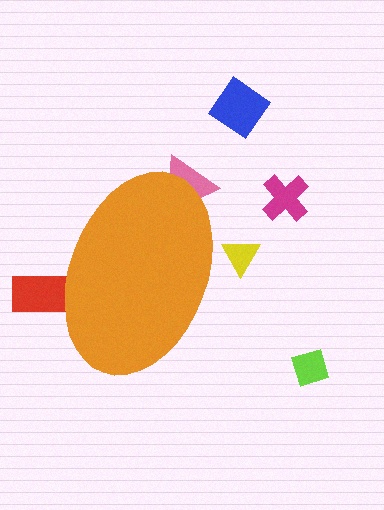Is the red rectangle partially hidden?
Yes, the red rectangle is partially hidden behind the orange ellipse.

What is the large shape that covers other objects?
An orange ellipse.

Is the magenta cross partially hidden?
No, the magenta cross is fully visible.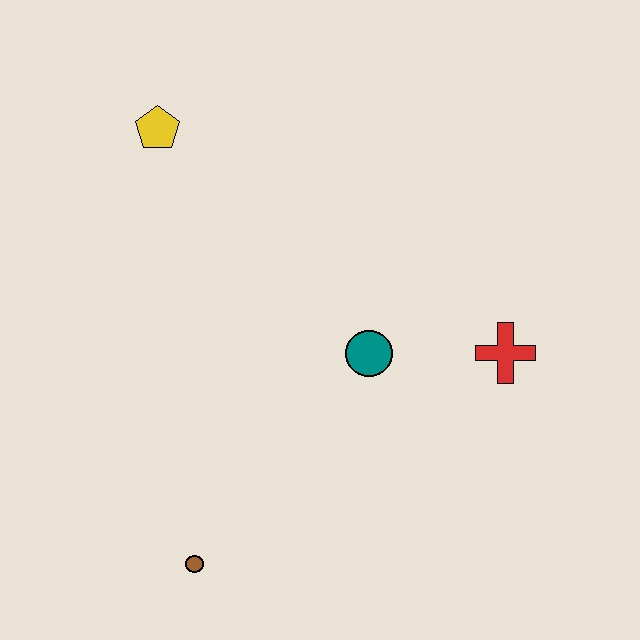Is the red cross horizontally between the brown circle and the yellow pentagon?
No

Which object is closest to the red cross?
The teal circle is closest to the red cross.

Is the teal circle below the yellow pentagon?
Yes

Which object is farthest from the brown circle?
The yellow pentagon is farthest from the brown circle.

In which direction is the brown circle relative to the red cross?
The brown circle is to the left of the red cross.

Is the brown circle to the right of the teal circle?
No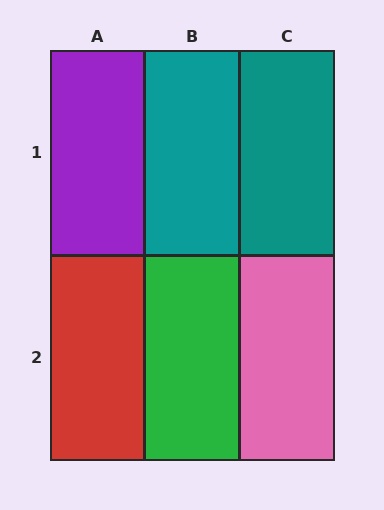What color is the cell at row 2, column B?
Green.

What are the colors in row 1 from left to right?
Purple, teal, teal.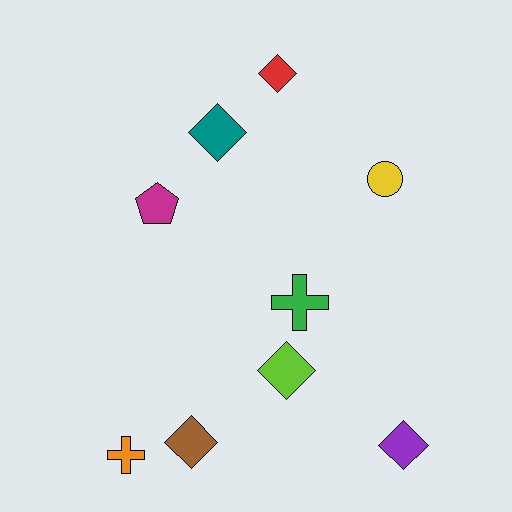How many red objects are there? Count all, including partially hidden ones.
There is 1 red object.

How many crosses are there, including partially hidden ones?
There are 2 crosses.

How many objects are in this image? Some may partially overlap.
There are 9 objects.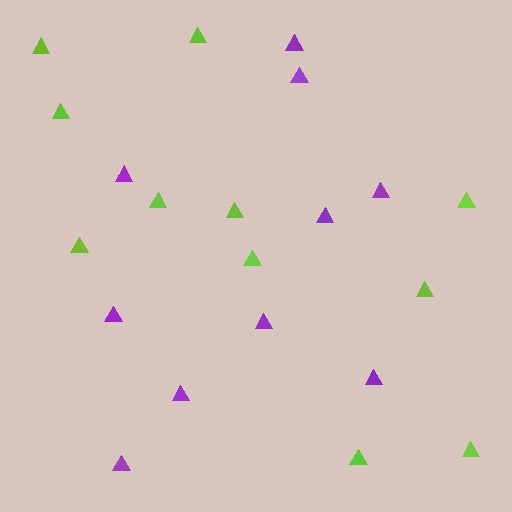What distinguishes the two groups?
There are 2 groups: one group of purple triangles (10) and one group of lime triangles (11).